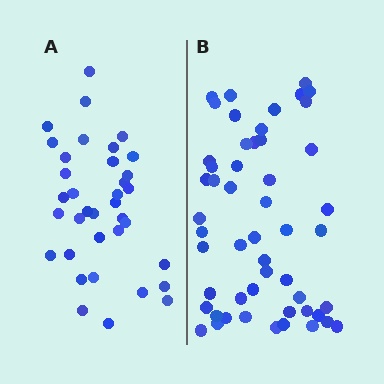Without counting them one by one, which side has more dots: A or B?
Region B (the right region) has more dots.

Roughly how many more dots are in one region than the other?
Region B has approximately 15 more dots than region A.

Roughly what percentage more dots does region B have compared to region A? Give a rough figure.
About 45% more.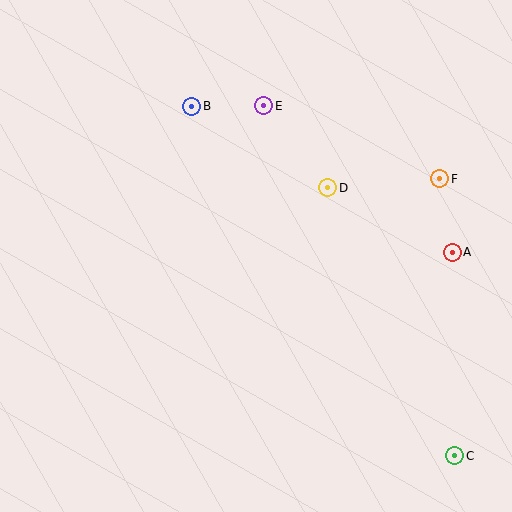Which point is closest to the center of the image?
Point D at (328, 188) is closest to the center.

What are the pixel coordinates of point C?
Point C is at (455, 456).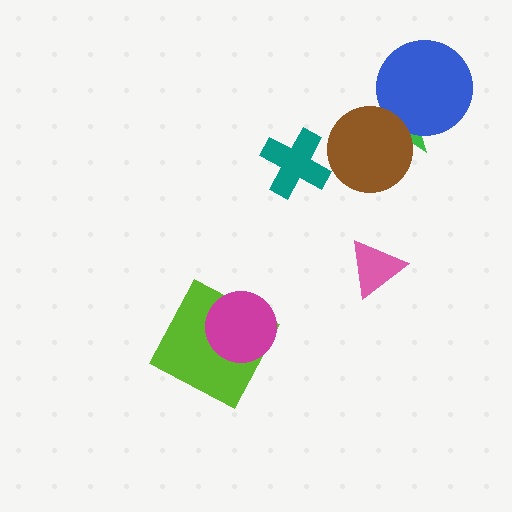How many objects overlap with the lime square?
1 object overlaps with the lime square.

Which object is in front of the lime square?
The magenta circle is in front of the lime square.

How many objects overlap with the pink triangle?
0 objects overlap with the pink triangle.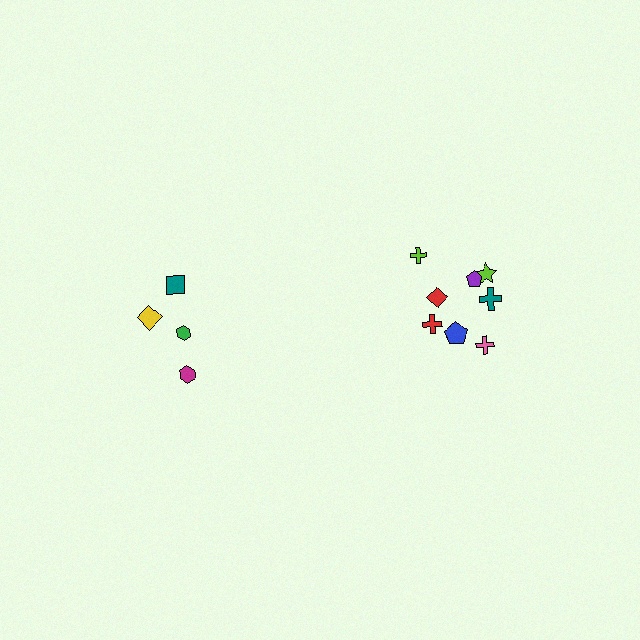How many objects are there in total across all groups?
There are 12 objects.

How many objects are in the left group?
There are 4 objects.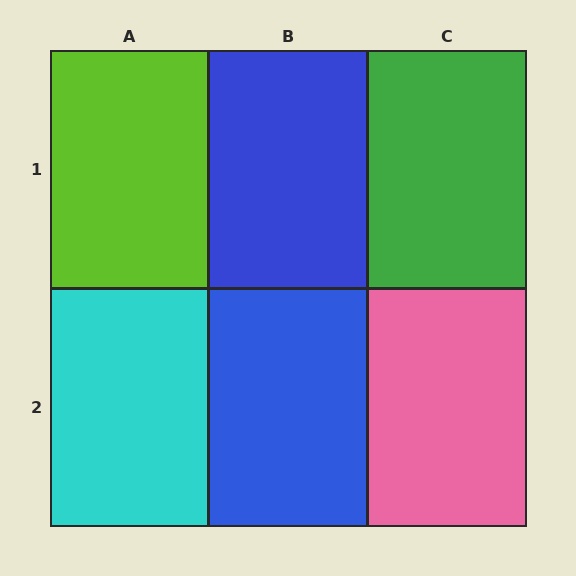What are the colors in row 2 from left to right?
Cyan, blue, pink.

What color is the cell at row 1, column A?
Lime.